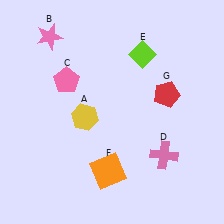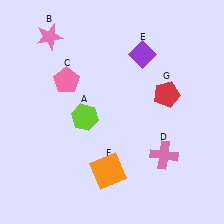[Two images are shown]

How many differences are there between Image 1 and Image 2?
There are 2 differences between the two images.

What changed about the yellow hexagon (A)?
In Image 1, A is yellow. In Image 2, it changed to lime.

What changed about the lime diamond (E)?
In Image 1, E is lime. In Image 2, it changed to purple.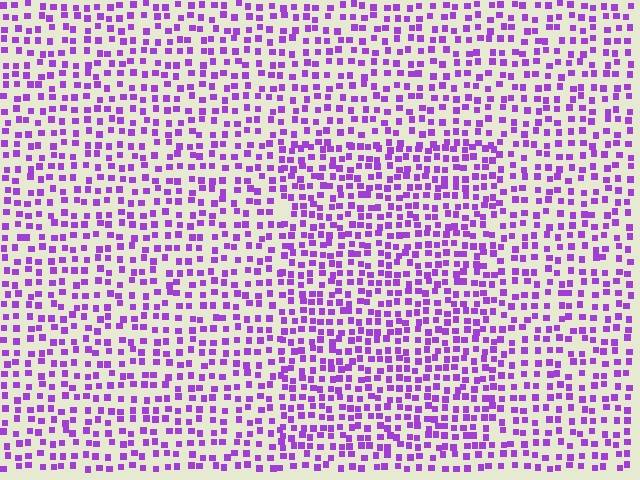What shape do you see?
I see a rectangle.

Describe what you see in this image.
The image contains small purple elements arranged at two different densities. A rectangle-shaped region is visible where the elements are more densely packed than the surrounding area.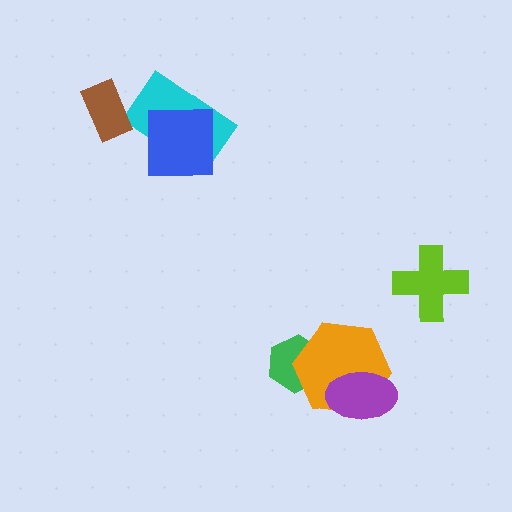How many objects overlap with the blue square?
1 object overlaps with the blue square.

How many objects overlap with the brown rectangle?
0 objects overlap with the brown rectangle.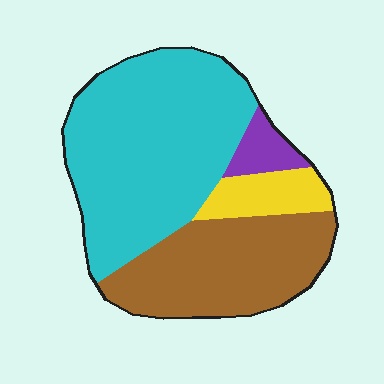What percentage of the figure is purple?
Purple covers 5% of the figure.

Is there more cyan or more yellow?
Cyan.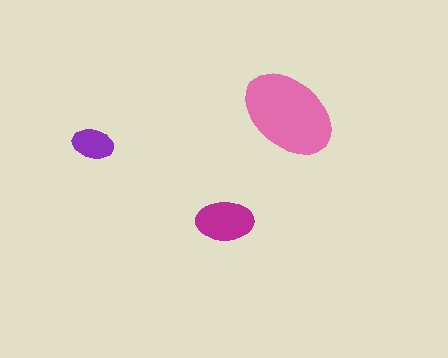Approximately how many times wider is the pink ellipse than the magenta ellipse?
About 1.5 times wider.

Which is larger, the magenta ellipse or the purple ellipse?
The magenta one.